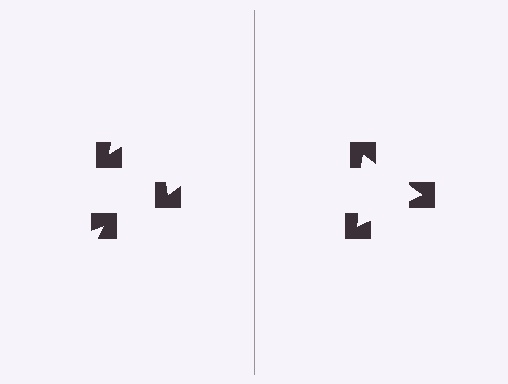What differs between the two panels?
The notched squares are positioned identically on both sides; only the wedge orientations differ. On the right they align to a triangle; on the left they are misaligned.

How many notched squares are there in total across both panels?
6 — 3 on each side.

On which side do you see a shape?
An illusory triangle appears on the right side. On the left side the wedge cuts are rotated, so no coherent shape forms.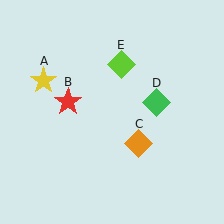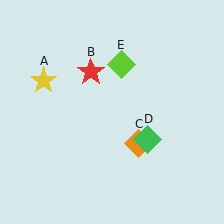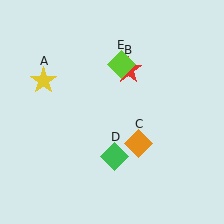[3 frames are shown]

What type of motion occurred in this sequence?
The red star (object B), green diamond (object D) rotated clockwise around the center of the scene.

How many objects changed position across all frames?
2 objects changed position: red star (object B), green diamond (object D).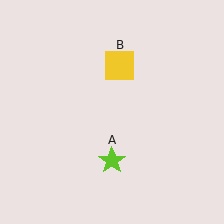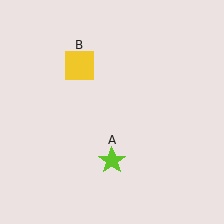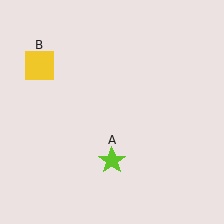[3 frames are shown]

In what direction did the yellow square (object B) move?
The yellow square (object B) moved left.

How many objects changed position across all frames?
1 object changed position: yellow square (object B).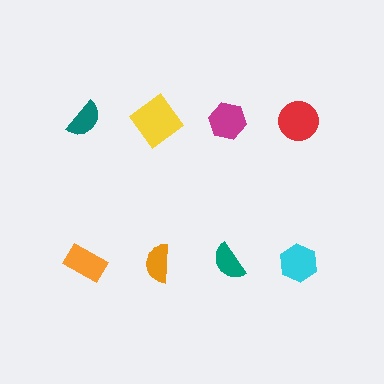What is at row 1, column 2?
A yellow diamond.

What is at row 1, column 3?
A magenta hexagon.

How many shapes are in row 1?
4 shapes.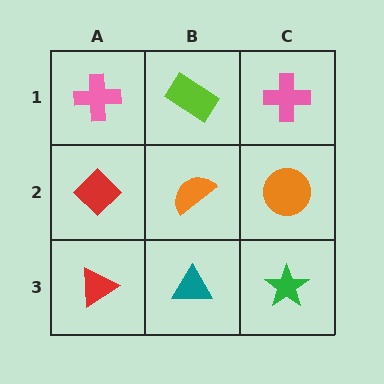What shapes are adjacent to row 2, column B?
A lime rectangle (row 1, column B), a teal triangle (row 3, column B), a red diamond (row 2, column A), an orange circle (row 2, column C).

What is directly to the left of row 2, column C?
An orange semicircle.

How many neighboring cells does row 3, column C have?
2.